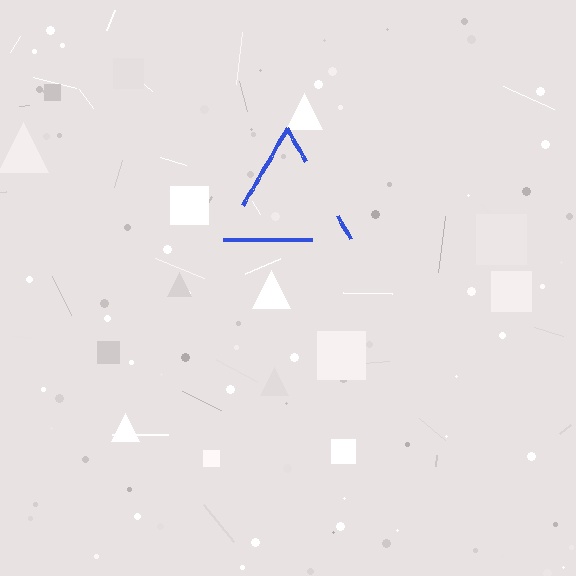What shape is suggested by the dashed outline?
The dashed outline suggests a triangle.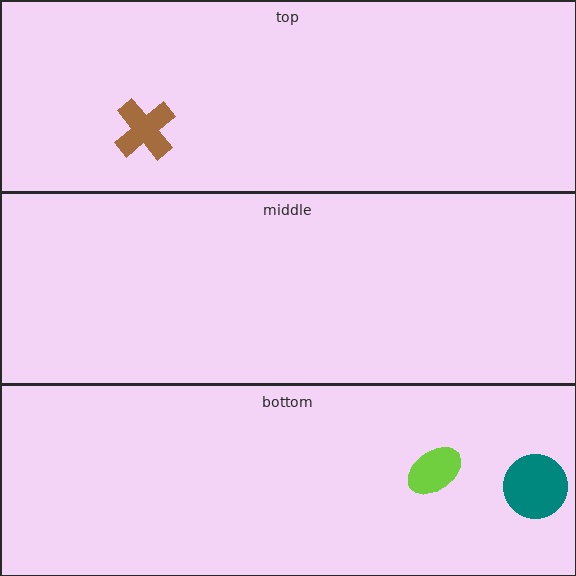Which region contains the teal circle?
The bottom region.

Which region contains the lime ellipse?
The bottom region.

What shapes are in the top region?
The brown cross.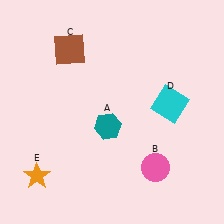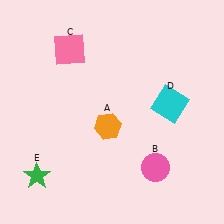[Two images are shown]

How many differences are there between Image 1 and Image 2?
There are 3 differences between the two images.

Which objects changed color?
A changed from teal to orange. C changed from brown to pink. E changed from orange to green.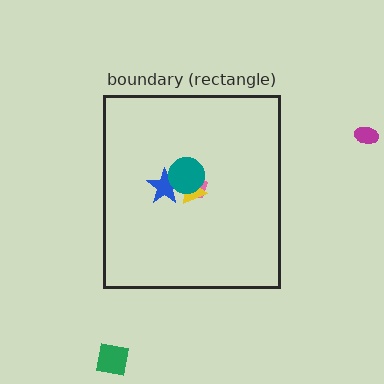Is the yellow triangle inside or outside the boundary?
Inside.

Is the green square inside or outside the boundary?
Outside.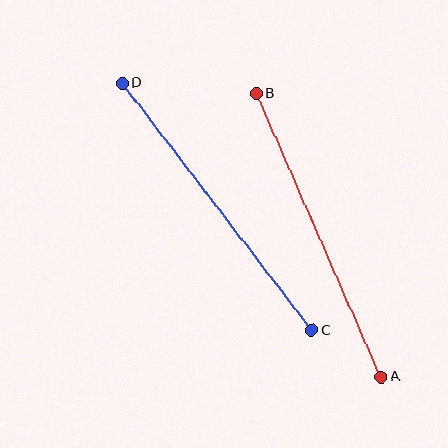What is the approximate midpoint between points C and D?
The midpoint is at approximately (217, 207) pixels.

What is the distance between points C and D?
The distance is approximately 312 pixels.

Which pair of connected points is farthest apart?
Points C and D are farthest apart.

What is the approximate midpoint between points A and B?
The midpoint is at approximately (319, 235) pixels.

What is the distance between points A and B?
The distance is approximately 310 pixels.